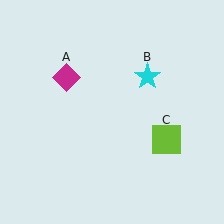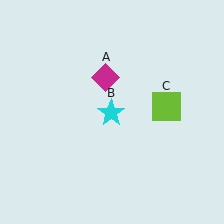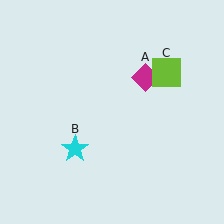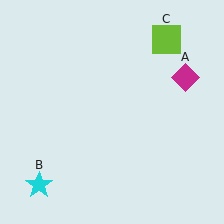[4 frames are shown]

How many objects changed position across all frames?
3 objects changed position: magenta diamond (object A), cyan star (object B), lime square (object C).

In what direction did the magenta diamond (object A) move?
The magenta diamond (object A) moved right.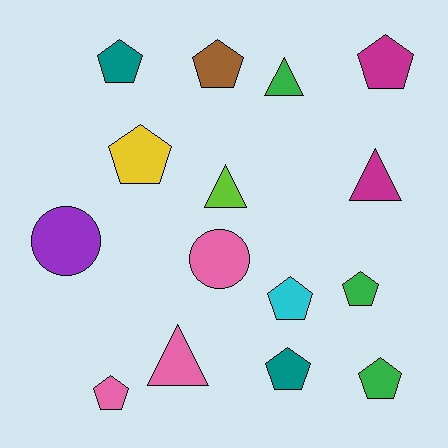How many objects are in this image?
There are 15 objects.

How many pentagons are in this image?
There are 9 pentagons.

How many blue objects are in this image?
There are no blue objects.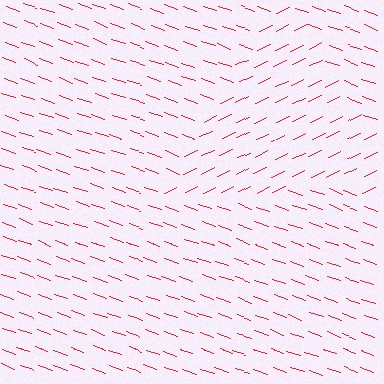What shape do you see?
I see a triangle.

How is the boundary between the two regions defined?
The boundary is defined purely by a change in line orientation (approximately 45 degrees difference). All lines are the same color and thickness.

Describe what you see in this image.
The image is filled with small red line segments. A triangle region in the image has lines oriented differently from the surrounding lines, creating a visible texture boundary.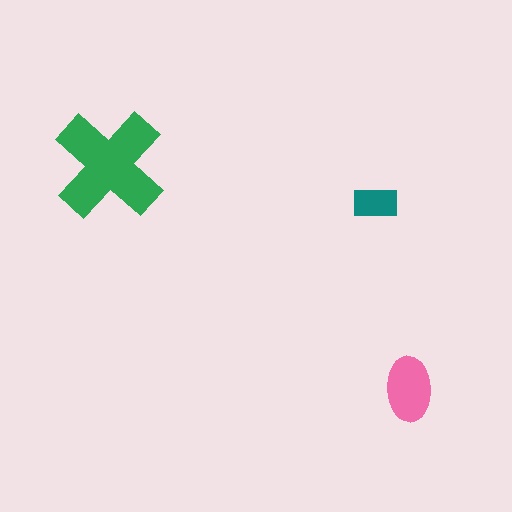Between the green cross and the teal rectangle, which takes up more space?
The green cross.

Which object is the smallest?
The teal rectangle.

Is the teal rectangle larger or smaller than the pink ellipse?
Smaller.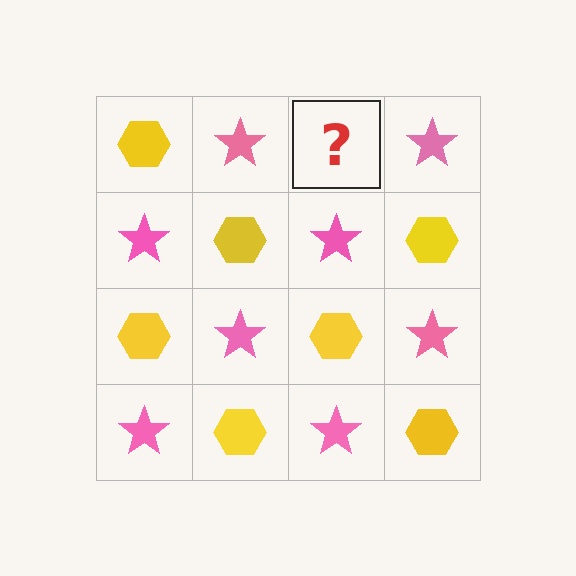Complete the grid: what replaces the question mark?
The question mark should be replaced with a yellow hexagon.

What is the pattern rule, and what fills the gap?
The rule is that it alternates yellow hexagon and pink star in a checkerboard pattern. The gap should be filled with a yellow hexagon.